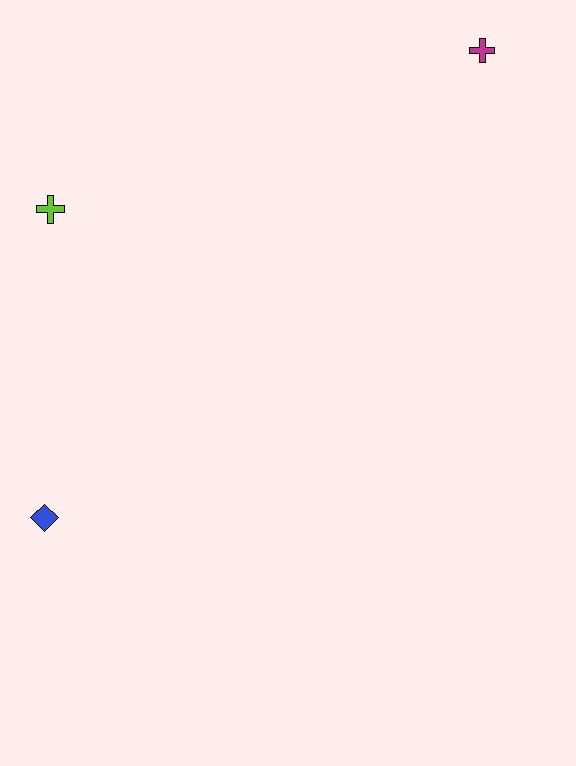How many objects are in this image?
There are 3 objects.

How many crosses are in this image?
There are 2 crosses.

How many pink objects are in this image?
There are no pink objects.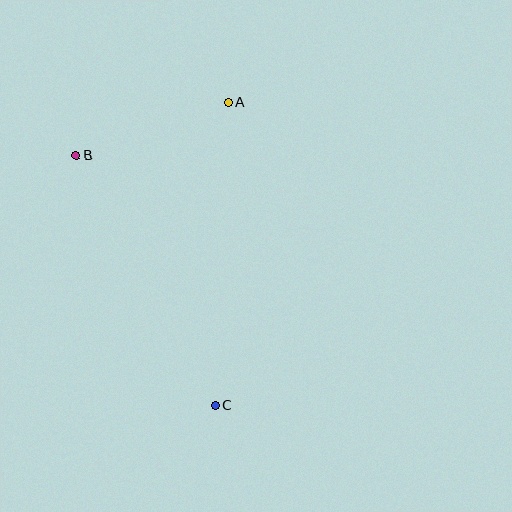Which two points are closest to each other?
Points A and B are closest to each other.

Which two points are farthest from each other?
Points A and C are farthest from each other.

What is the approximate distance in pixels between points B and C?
The distance between B and C is approximately 286 pixels.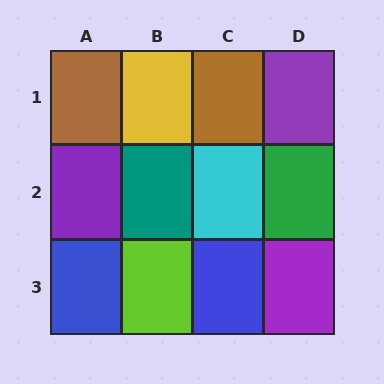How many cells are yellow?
1 cell is yellow.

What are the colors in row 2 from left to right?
Purple, teal, cyan, green.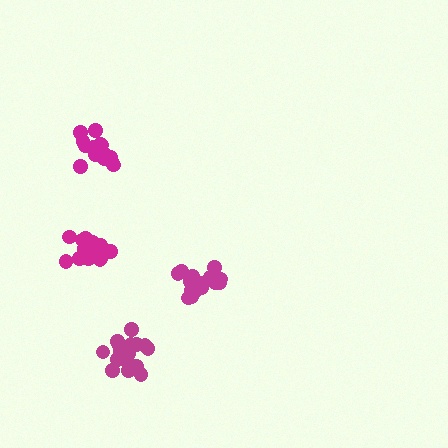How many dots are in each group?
Group 1: 17 dots, Group 2: 16 dots, Group 3: 18 dots, Group 4: 15 dots (66 total).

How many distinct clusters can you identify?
There are 4 distinct clusters.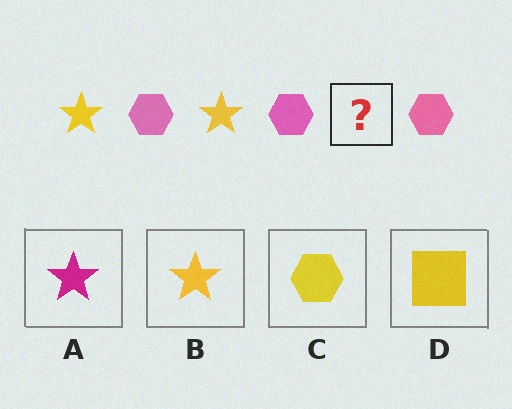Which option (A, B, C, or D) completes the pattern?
B.